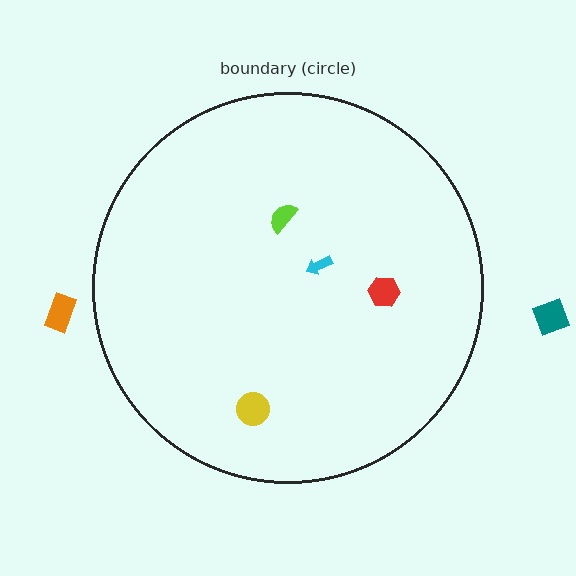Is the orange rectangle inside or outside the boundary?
Outside.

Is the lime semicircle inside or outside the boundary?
Inside.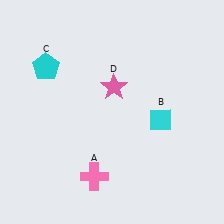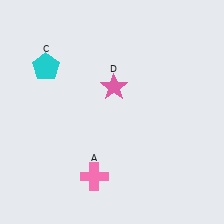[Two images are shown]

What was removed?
The cyan diamond (B) was removed in Image 2.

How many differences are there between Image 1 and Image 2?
There is 1 difference between the two images.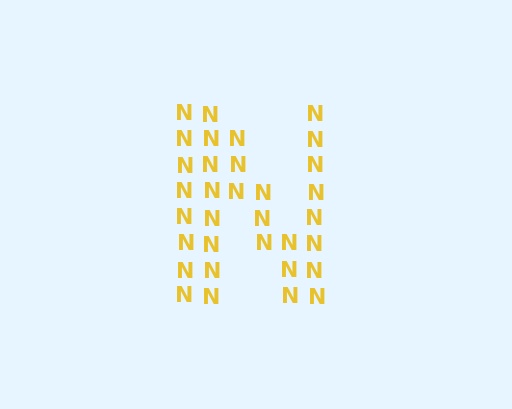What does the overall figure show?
The overall figure shows the letter N.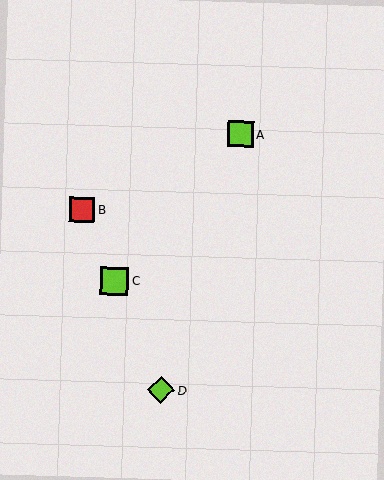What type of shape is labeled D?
Shape D is a lime diamond.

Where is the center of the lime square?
The center of the lime square is at (114, 281).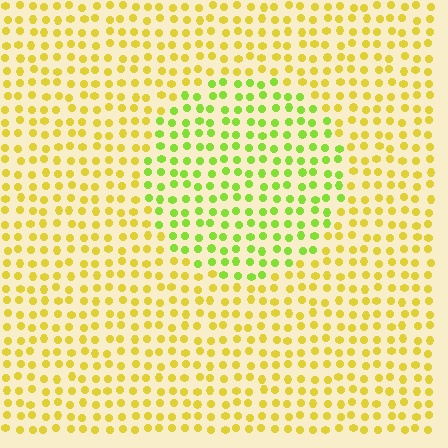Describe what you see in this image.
The image is filled with small yellow elements in a uniform arrangement. A circle-shaped region is visible where the elements are tinted to a slightly different hue, forming a subtle color boundary.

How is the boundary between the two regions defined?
The boundary is defined purely by a slight shift in hue (about 38 degrees). Spacing, size, and orientation are identical on both sides.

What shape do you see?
I see a circle.